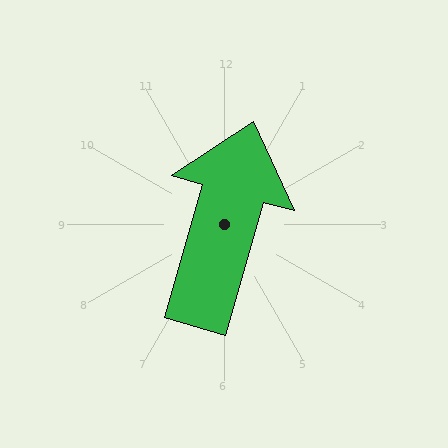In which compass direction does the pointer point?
North.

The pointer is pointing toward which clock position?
Roughly 1 o'clock.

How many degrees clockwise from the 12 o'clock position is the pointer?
Approximately 16 degrees.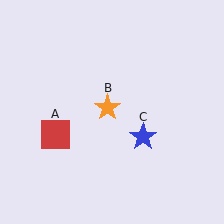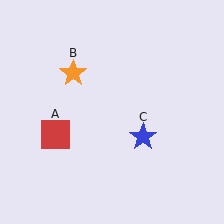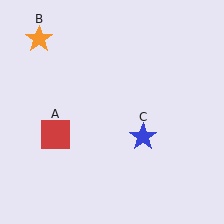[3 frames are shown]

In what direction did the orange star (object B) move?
The orange star (object B) moved up and to the left.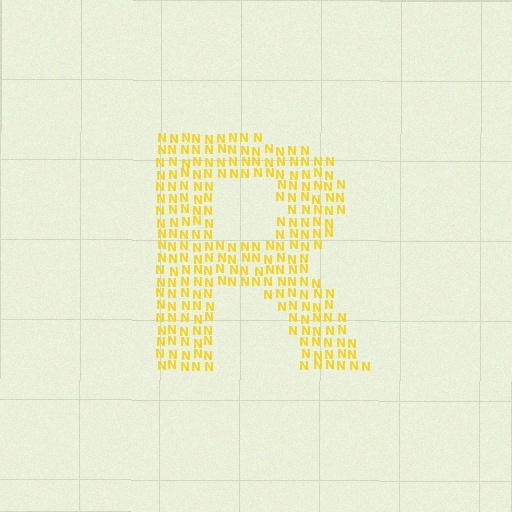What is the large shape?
The large shape is the letter R.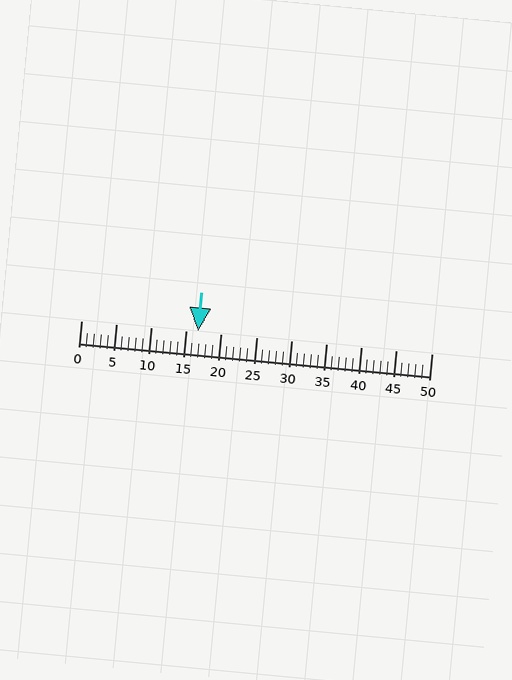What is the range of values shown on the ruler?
The ruler shows values from 0 to 50.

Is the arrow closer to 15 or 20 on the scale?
The arrow is closer to 15.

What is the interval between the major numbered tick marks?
The major tick marks are spaced 5 units apart.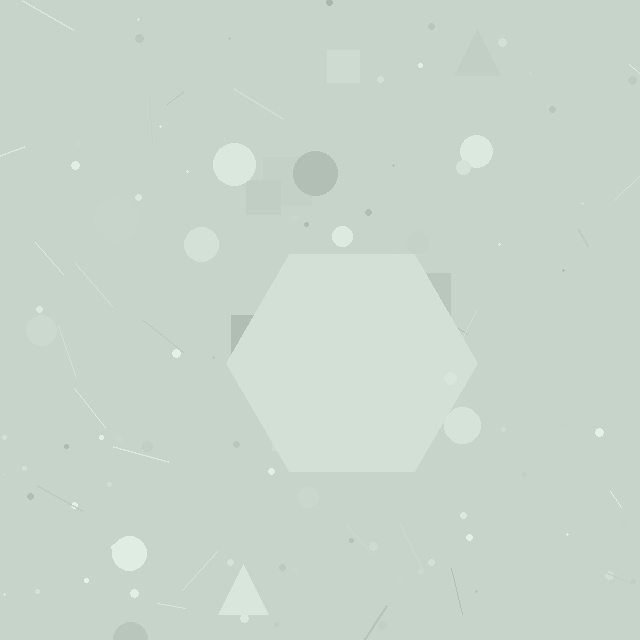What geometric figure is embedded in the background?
A hexagon is embedded in the background.